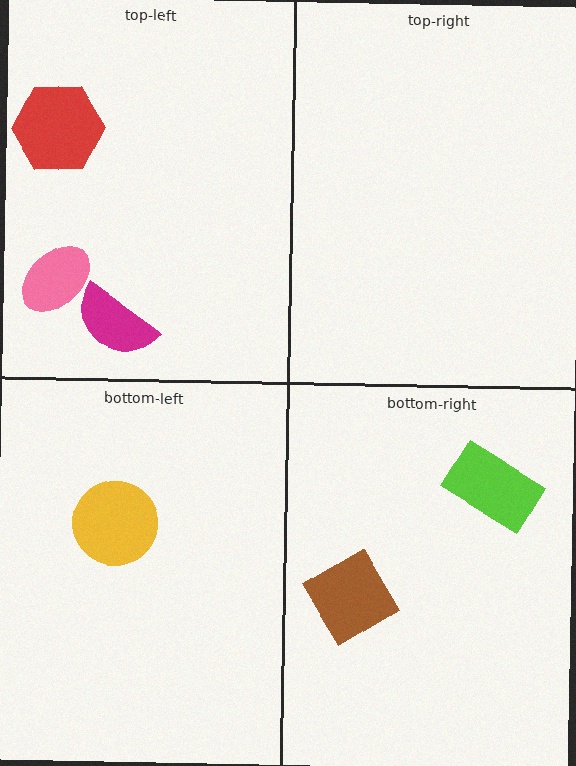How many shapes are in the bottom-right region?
2.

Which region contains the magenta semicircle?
The top-left region.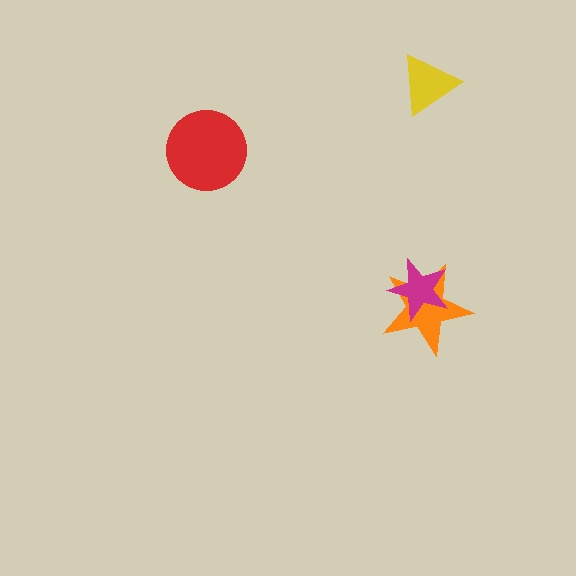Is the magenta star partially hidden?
No, no other shape covers it.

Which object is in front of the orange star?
The magenta star is in front of the orange star.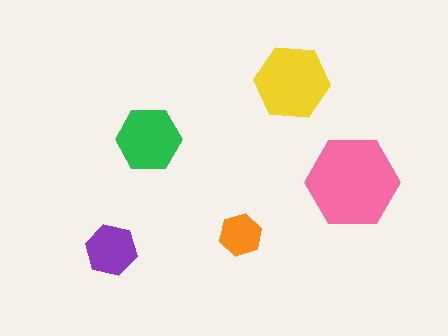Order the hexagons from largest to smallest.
the pink one, the yellow one, the green one, the purple one, the orange one.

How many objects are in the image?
There are 5 objects in the image.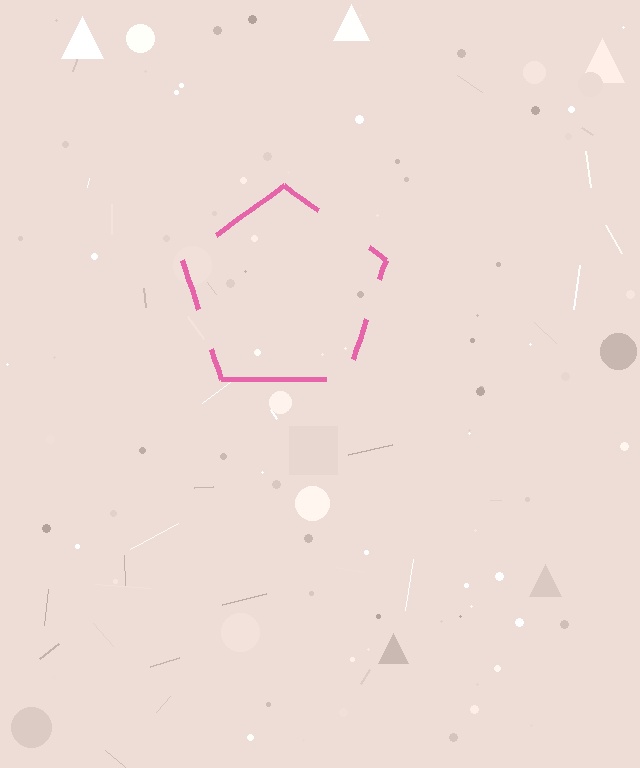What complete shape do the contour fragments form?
The contour fragments form a pentagon.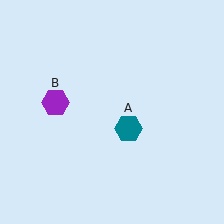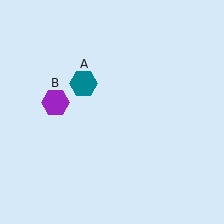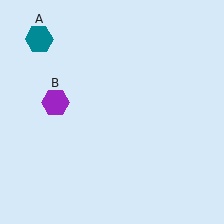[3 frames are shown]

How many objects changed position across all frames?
1 object changed position: teal hexagon (object A).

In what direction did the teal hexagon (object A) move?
The teal hexagon (object A) moved up and to the left.